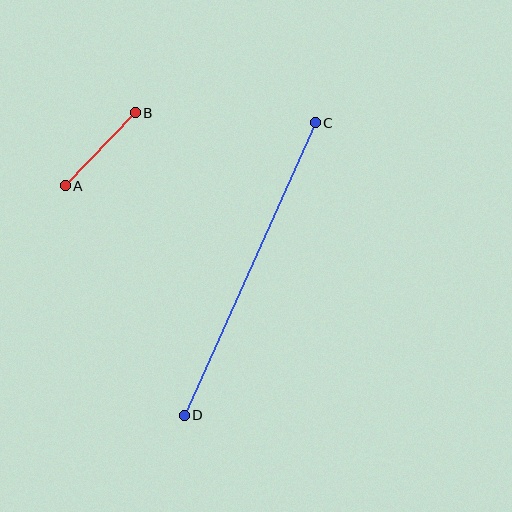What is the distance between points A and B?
The distance is approximately 101 pixels.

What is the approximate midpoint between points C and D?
The midpoint is at approximately (250, 269) pixels.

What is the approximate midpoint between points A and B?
The midpoint is at approximately (100, 149) pixels.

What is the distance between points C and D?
The distance is approximately 320 pixels.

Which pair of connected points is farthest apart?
Points C and D are farthest apart.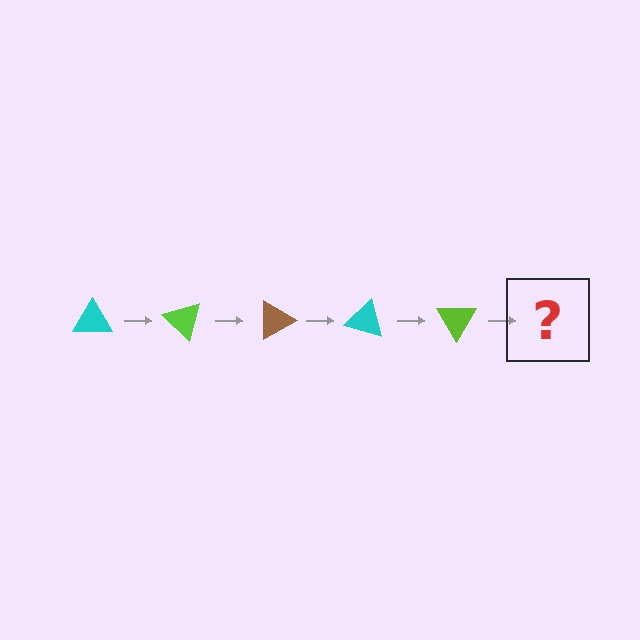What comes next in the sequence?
The next element should be a brown triangle, rotated 225 degrees from the start.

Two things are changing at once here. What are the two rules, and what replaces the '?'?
The two rules are that it rotates 45 degrees each step and the color cycles through cyan, lime, and brown. The '?' should be a brown triangle, rotated 225 degrees from the start.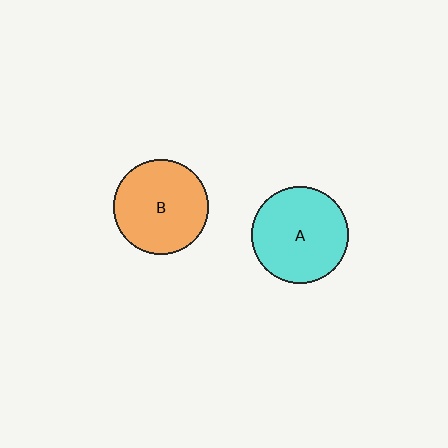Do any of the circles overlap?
No, none of the circles overlap.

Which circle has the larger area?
Circle A (cyan).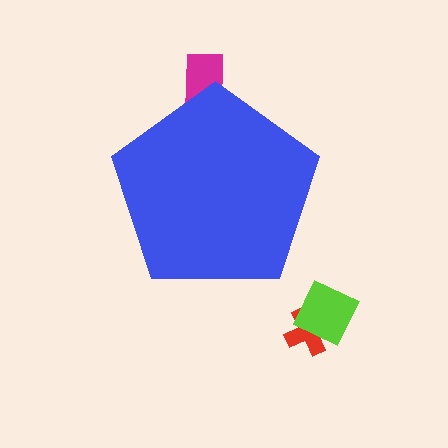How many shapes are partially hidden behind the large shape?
1 shape is partially hidden.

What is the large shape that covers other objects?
A blue pentagon.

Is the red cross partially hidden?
No, the red cross is fully visible.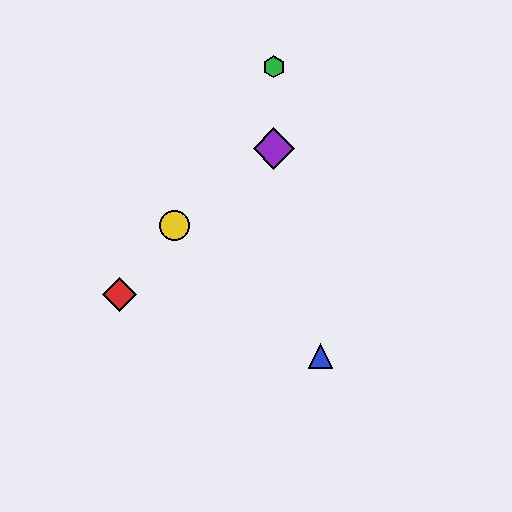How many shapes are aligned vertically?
2 shapes (the green hexagon, the purple diamond) are aligned vertically.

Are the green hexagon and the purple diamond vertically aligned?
Yes, both are at x≈274.